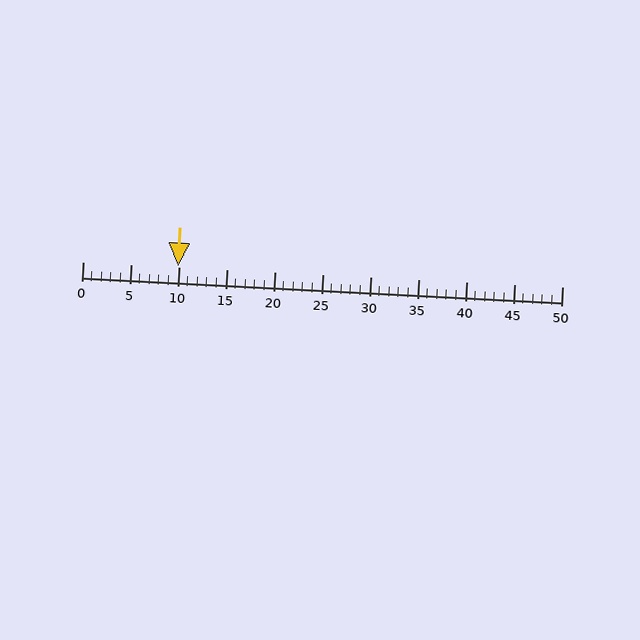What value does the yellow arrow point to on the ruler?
The yellow arrow points to approximately 10.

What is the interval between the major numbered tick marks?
The major tick marks are spaced 5 units apart.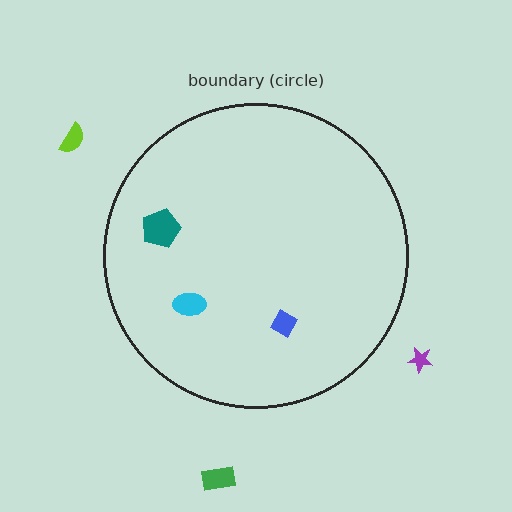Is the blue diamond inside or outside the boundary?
Inside.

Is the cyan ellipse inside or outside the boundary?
Inside.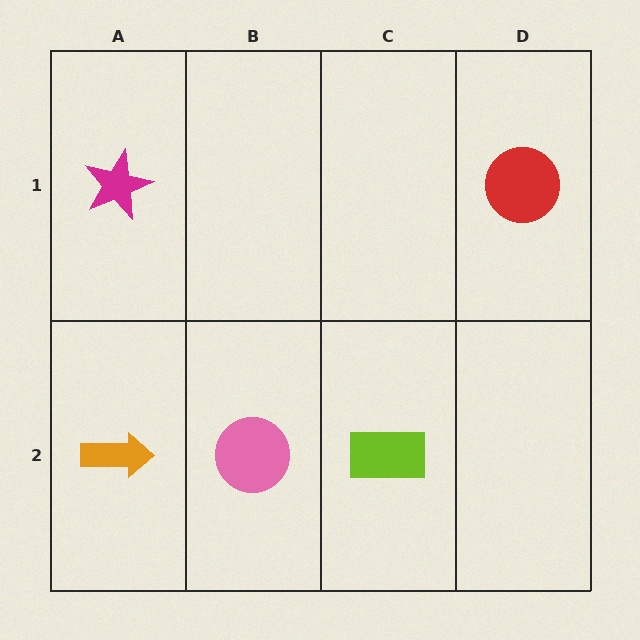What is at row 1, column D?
A red circle.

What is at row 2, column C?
A lime rectangle.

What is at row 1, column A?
A magenta star.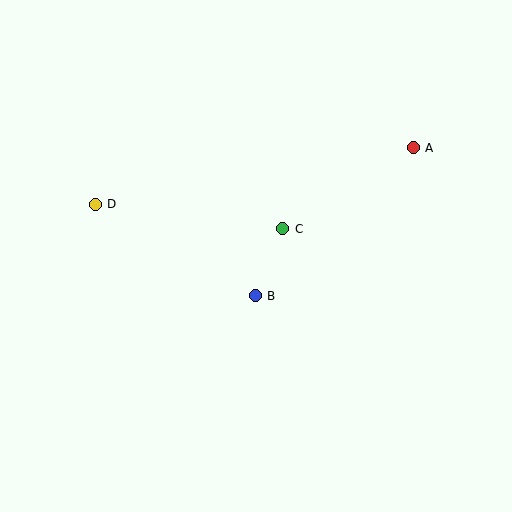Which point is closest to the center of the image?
Point C at (283, 229) is closest to the center.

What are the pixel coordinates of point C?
Point C is at (283, 229).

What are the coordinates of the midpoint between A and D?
The midpoint between A and D is at (254, 176).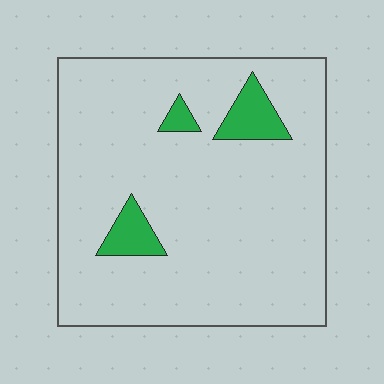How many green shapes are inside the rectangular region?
3.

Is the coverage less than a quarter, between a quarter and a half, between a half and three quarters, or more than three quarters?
Less than a quarter.